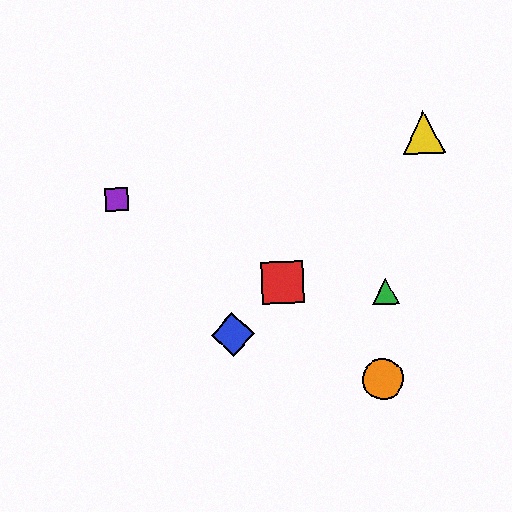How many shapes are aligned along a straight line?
3 shapes (the red square, the blue diamond, the yellow triangle) are aligned along a straight line.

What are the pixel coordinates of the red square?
The red square is at (282, 282).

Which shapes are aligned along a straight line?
The red square, the blue diamond, the yellow triangle are aligned along a straight line.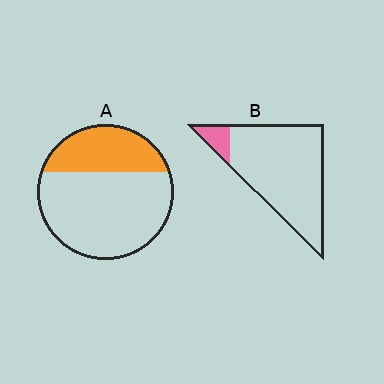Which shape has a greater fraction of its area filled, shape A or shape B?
Shape A.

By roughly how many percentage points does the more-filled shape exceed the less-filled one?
By roughly 20 percentage points (A over B).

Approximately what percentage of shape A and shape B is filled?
A is approximately 30% and B is approximately 10%.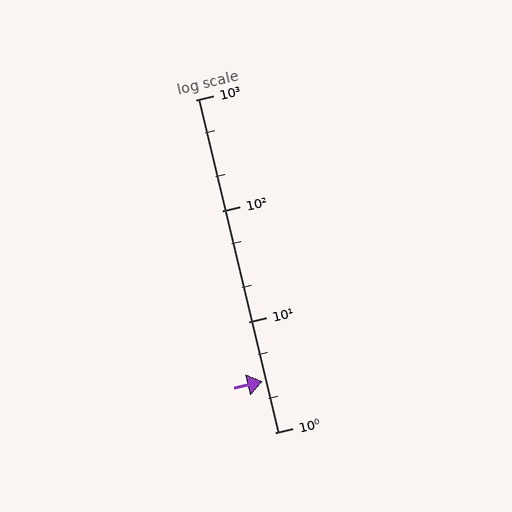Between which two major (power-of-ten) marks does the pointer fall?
The pointer is between 1 and 10.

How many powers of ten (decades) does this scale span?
The scale spans 3 decades, from 1 to 1000.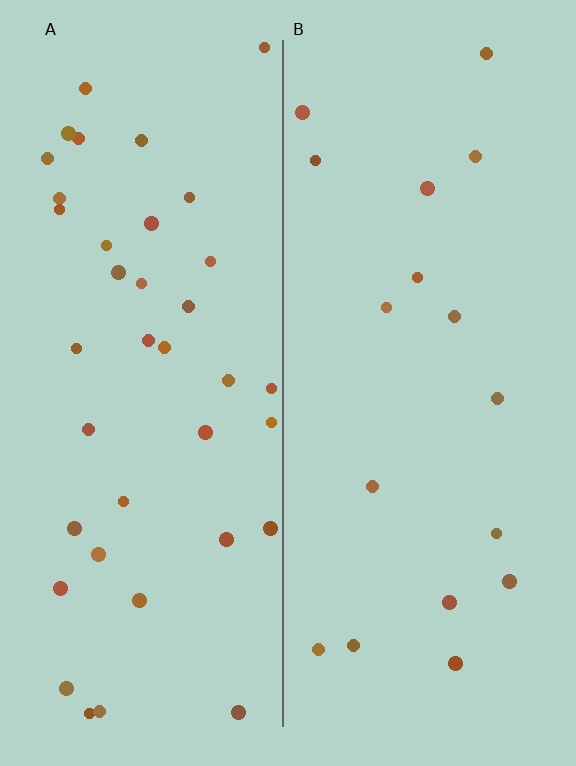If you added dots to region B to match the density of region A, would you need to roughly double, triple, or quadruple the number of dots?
Approximately double.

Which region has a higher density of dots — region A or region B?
A (the left).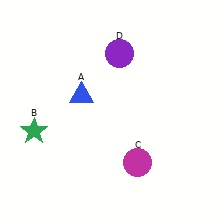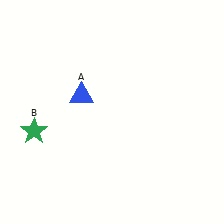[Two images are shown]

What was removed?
The purple circle (D), the magenta circle (C) were removed in Image 2.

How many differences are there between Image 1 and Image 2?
There are 2 differences between the two images.